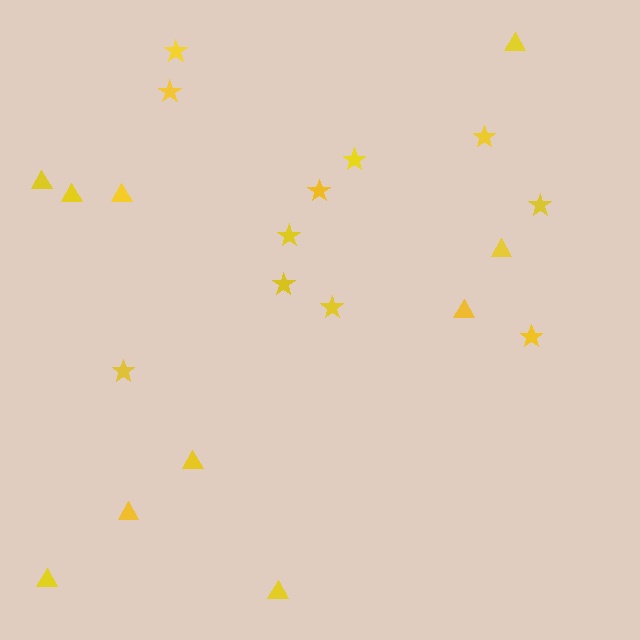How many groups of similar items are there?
There are 2 groups: one group of stars (11) and one group of triangles (10).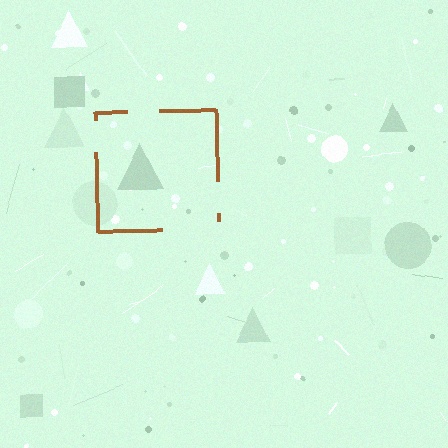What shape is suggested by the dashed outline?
The dashed outline suggests a square.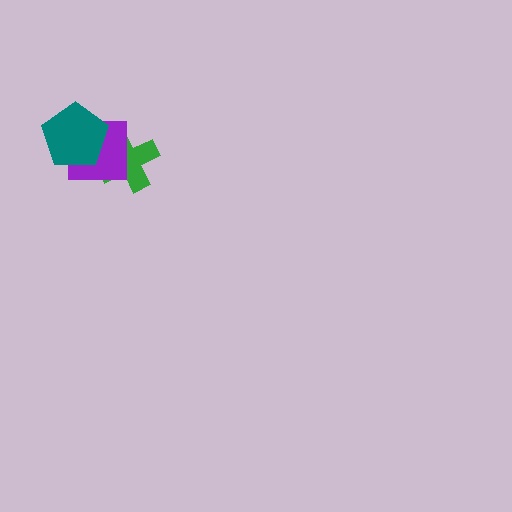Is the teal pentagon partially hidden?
No, no other shape covers it.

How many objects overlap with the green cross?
2 objects overlap with the green cross.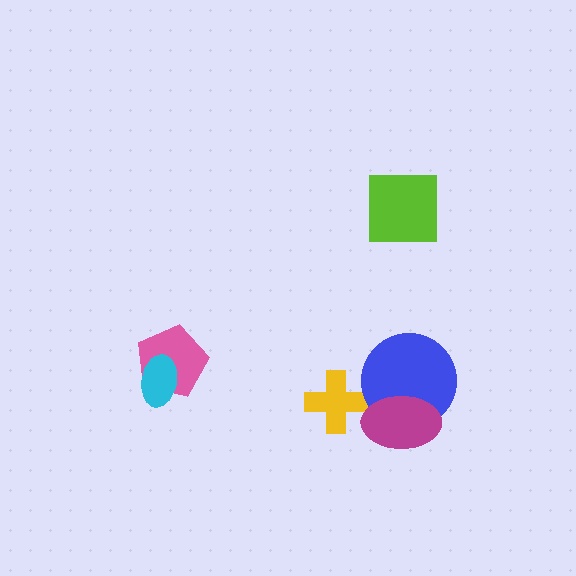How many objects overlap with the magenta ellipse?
1 object overlaps with the magenta ellipse.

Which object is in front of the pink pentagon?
The cyan ellipse is in front of the pink pentagon.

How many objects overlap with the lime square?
0 objects overlap with the lime square.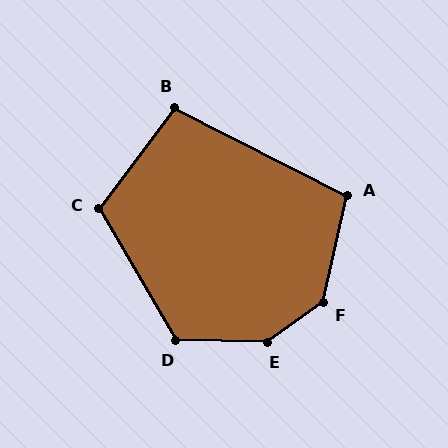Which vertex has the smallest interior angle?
B, at approximately 100 degrees.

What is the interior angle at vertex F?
Approximately 139 degrees (obtuse).